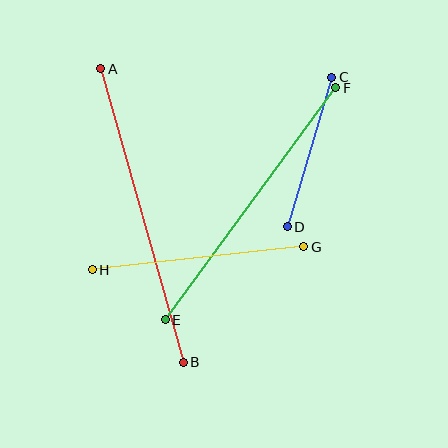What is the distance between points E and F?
The distance is approximately 288 pixels.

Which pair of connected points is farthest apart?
Points A and B are farthest apart.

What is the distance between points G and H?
The distance is approximately 213 pixels.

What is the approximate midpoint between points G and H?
The midpoint is at approximately (198, 258) pixels.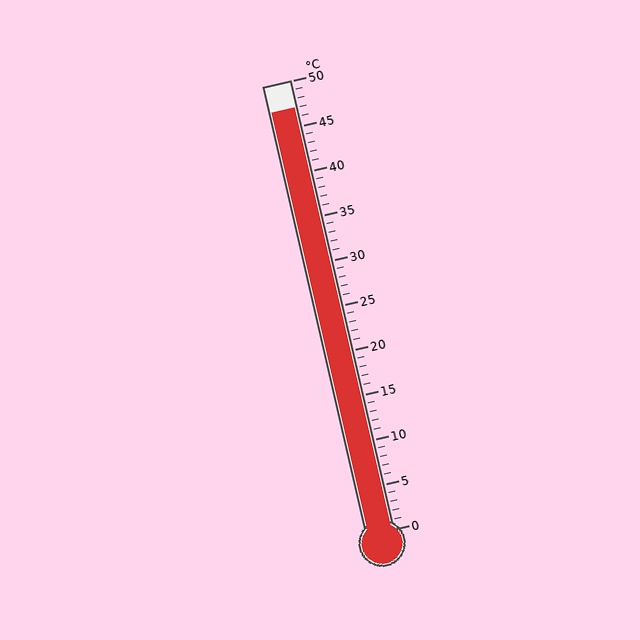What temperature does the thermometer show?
The thermometer shows approximately 47°C.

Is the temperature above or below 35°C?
The temperature is above 35°C.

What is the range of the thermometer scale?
The thermometer scale ranges from 0°C to 50°C.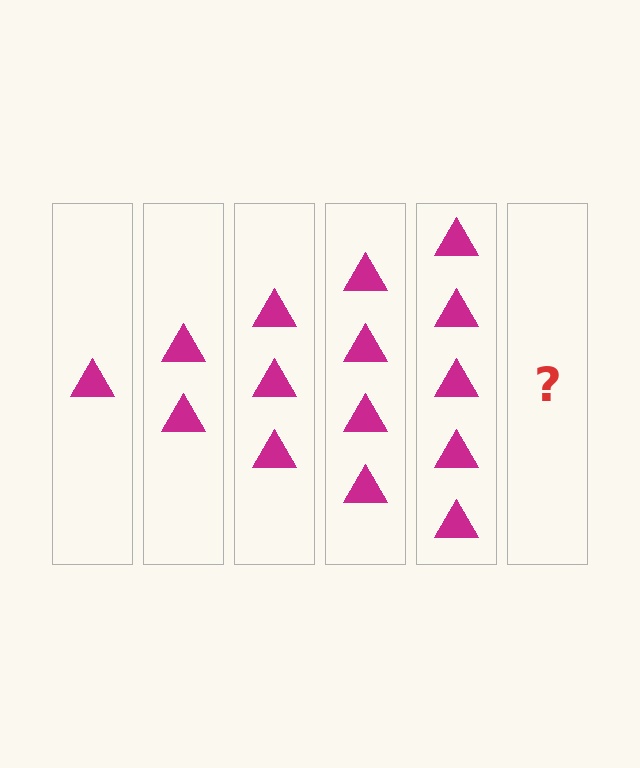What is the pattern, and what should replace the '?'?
The pattern is that each step adds one more triangle. The '?' should be 6 triangles.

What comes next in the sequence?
The next element should be 6 triangles.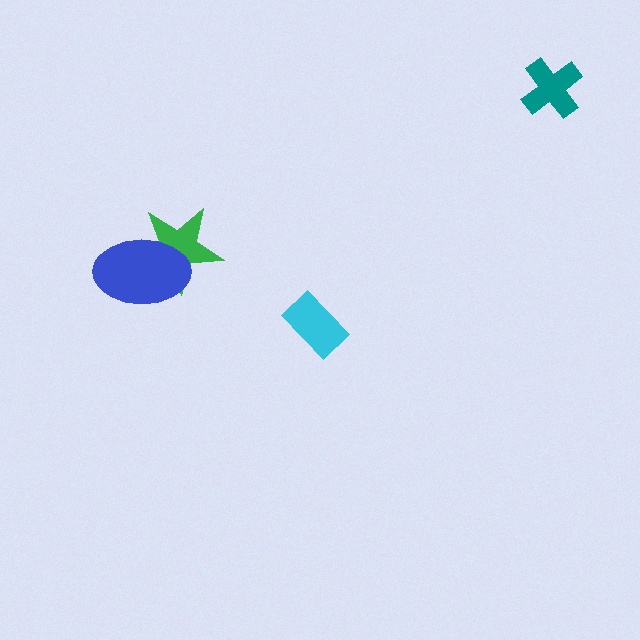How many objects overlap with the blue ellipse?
1 object overlaps with the blue ellipse.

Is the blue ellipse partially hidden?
No, no other shape covers it.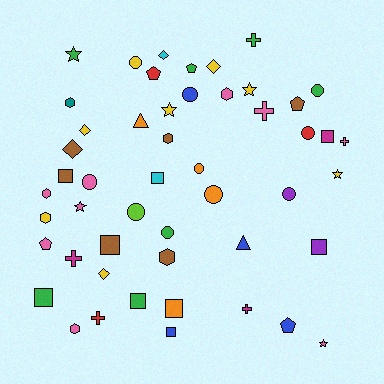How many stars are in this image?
There are 6 stars.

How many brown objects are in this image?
There are 6 brown objects.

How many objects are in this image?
There are 50 objects.